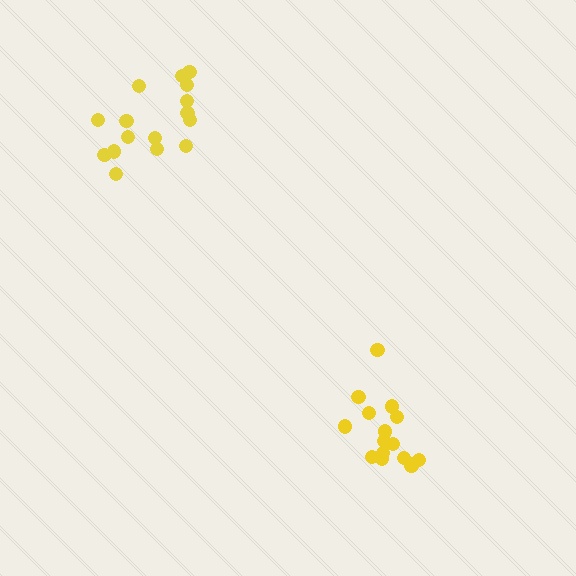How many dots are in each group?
Group 1: 16 dots, Group 2: 16 dots (32 total).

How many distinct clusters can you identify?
There are 2 distinct clusters.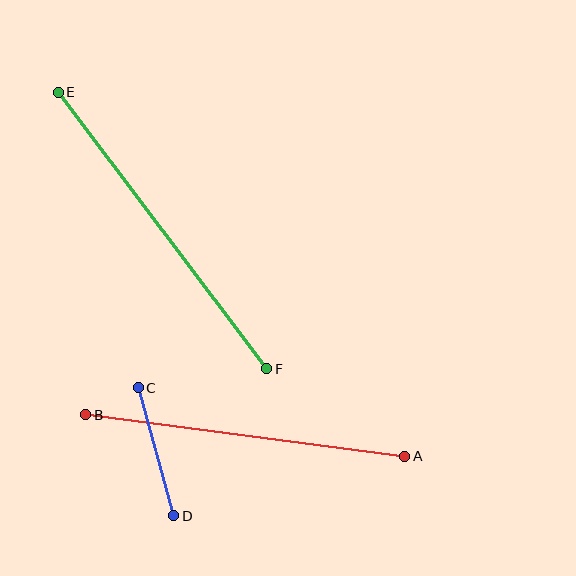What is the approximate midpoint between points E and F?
The midpoint is at approximately (162, 231) pixels.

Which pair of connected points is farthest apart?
Points E and F are farthest apart.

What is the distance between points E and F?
The distance is approximately 346 pixels.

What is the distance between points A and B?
The distance is approximately 322 pixels.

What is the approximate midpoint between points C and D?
The midpoint is at approximately (156, 452) pixels.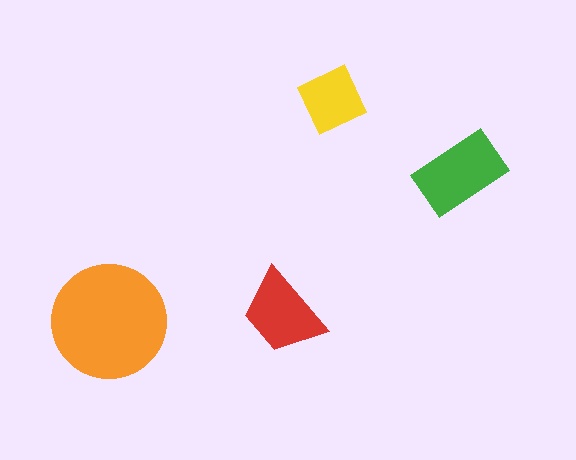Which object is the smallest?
The yellow diamond.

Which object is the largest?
The orange circle.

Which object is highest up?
The yellow diamond is topmost.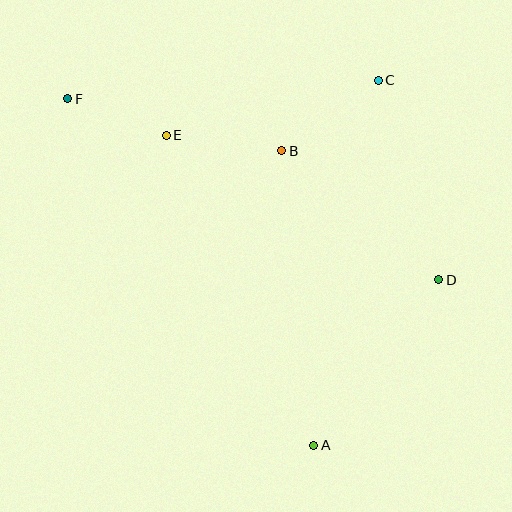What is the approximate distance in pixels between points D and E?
The distance between D and E is approximately 308 pixels.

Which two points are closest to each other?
Points E and F are closest to each other.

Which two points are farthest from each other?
Points A and F are farthest from each other.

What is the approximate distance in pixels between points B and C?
The distance between B and C is approximately 120 pixels.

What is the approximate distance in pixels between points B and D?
The distance between B and D is approximately 203 pixels.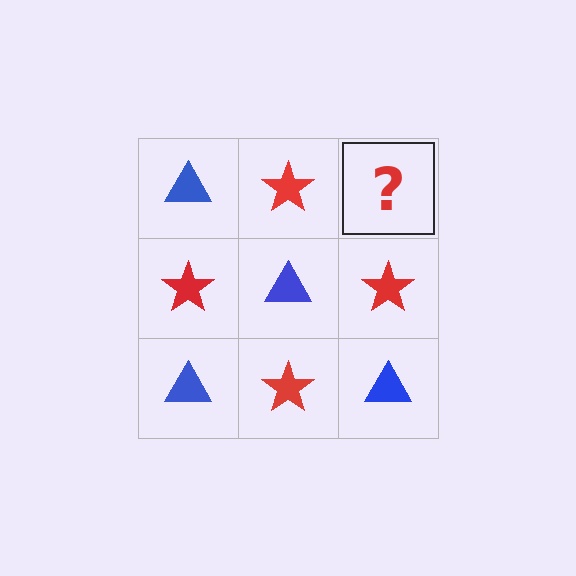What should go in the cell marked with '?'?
The missing cell should contain a blue triangle.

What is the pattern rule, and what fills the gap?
The rule is that it alternates blue triangle and red star in a checkerboard pattern. The gap should be filled with a blue triangle.